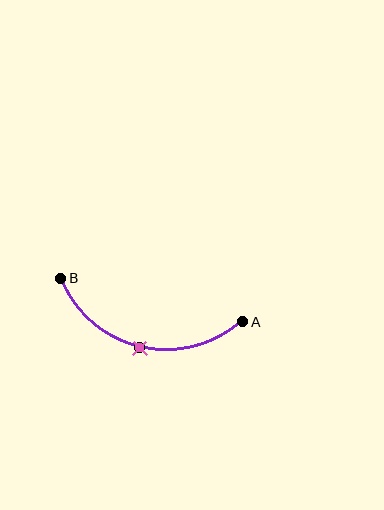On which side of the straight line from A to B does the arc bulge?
The arc bulges below the straight line connecting A and B.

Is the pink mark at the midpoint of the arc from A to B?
Yes. The pink mark lies on the arc at equal arc-length from both A and B — it is the arc midpoint.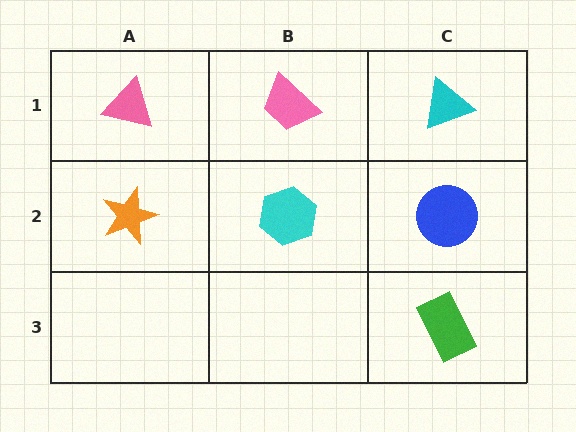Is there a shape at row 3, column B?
No, that cell is empty.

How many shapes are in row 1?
3 shapes.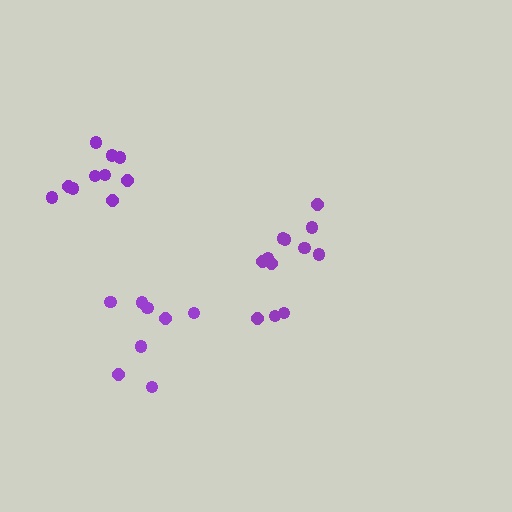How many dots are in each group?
Group 1: 12 dots, Group 2: 8 dots, Group 3: 10 dots (30 total).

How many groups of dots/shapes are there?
There are 3 groups.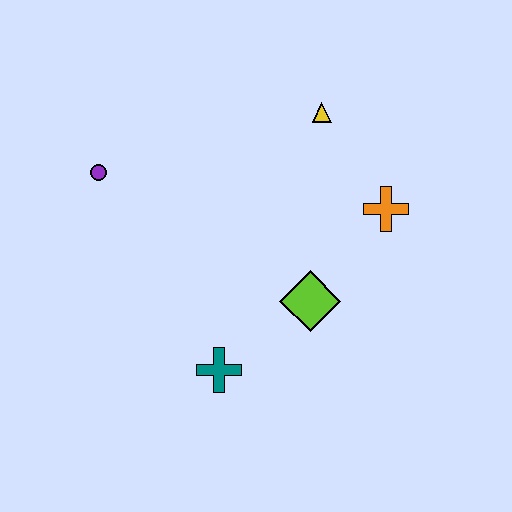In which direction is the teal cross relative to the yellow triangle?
The teal cross is below the yellow triangle.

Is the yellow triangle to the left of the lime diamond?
No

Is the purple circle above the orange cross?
Yes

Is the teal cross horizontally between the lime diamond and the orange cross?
No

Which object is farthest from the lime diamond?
The purple circle is farthest from the lime diamond.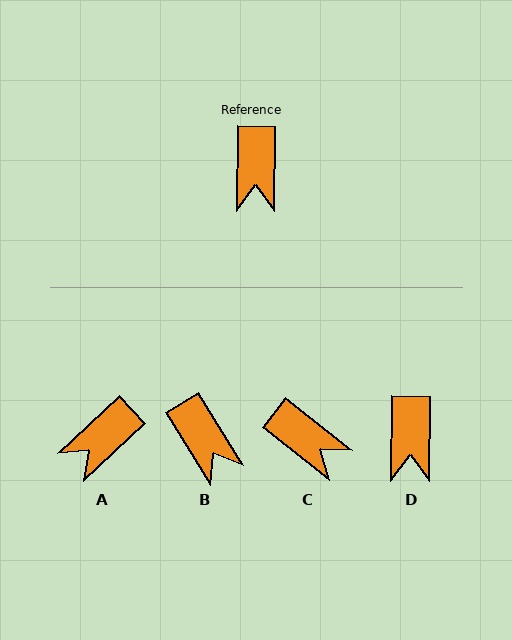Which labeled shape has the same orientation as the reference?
D.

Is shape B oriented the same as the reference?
No, it is off by about 32 degrees.